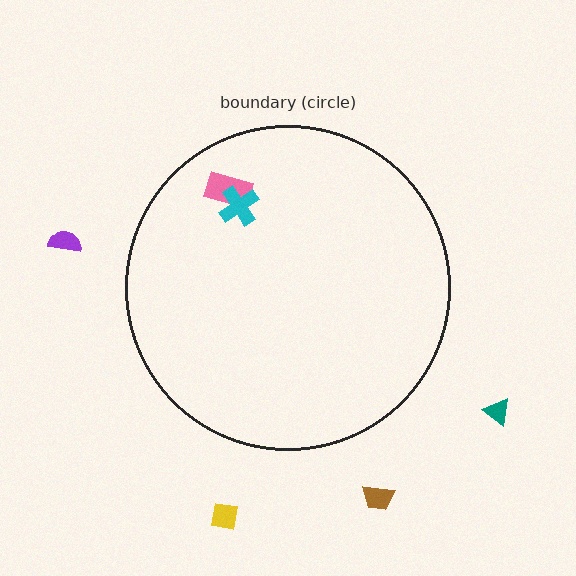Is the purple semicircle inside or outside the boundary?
Outside.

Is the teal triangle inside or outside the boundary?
Outside.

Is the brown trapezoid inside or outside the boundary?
Outside.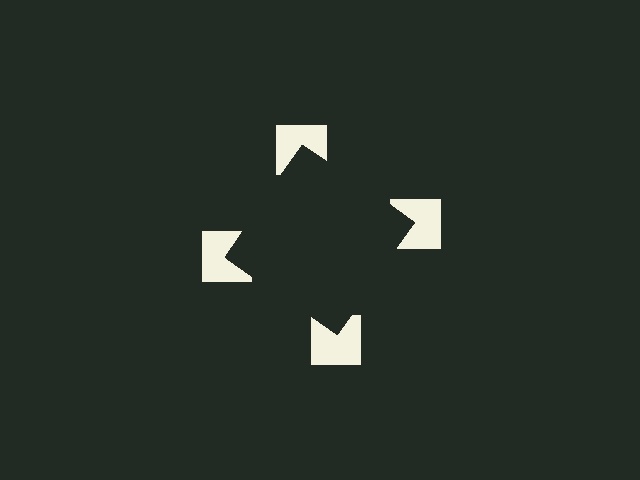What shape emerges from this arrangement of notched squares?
An illusory square — its edges are inferred from the aligned wedge cuts in the notched squares, not physically drawn.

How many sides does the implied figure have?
4 sides.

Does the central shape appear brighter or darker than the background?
It typically appears slightly darker than the background, even though no actual brightness change is drawn.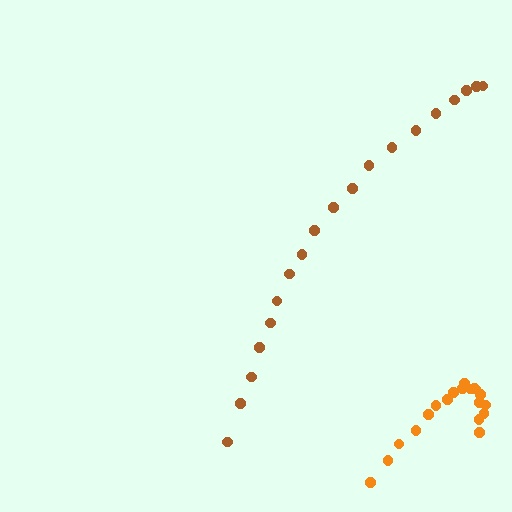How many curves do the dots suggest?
There are 2 distinct paths.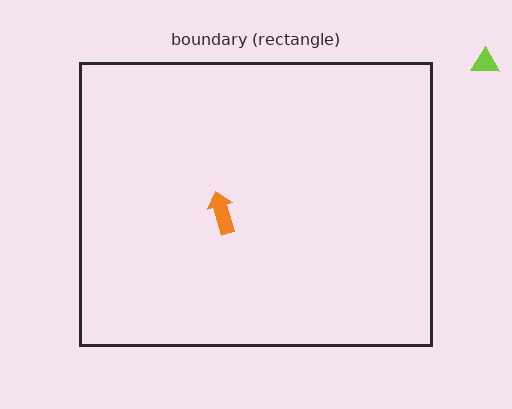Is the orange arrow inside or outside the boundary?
Inside.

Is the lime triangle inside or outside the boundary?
Outside.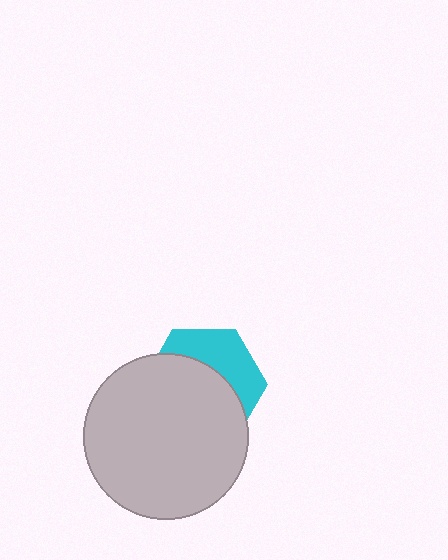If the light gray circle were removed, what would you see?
You would see the complete cyan hexagon.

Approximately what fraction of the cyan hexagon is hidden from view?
Roughly 63% of the cyan hexagon is hidden behind the light gray circle.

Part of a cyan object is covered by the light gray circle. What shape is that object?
It is a hexagon.